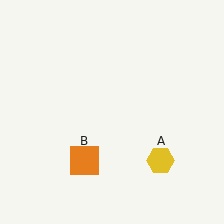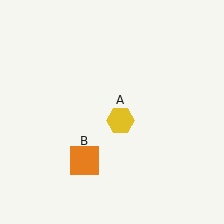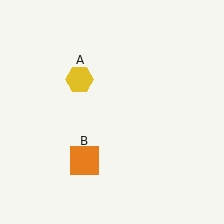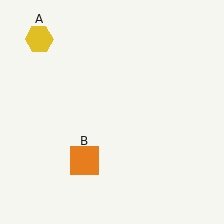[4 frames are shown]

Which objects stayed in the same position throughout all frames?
Orange square (object B) remained stationary.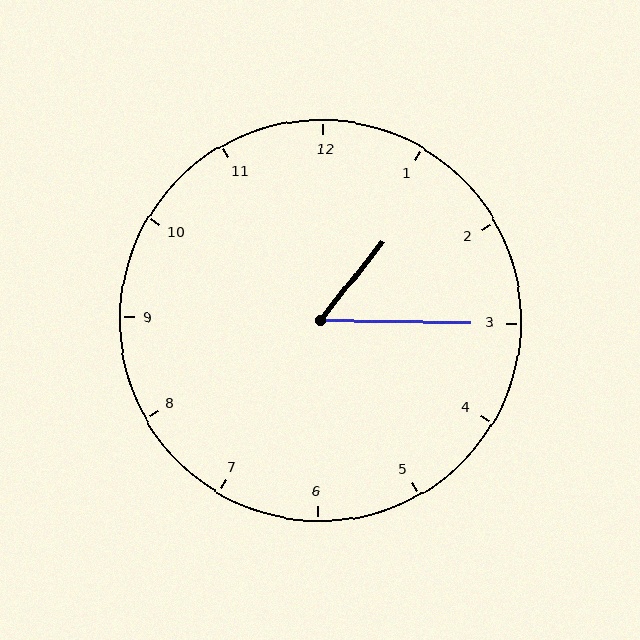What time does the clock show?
1:15.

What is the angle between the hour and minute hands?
Approximately 52 degrees.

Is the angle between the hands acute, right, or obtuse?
It is acute.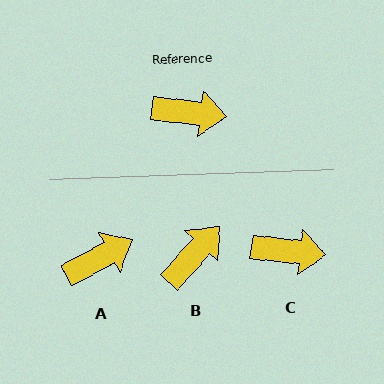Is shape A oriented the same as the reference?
No, it is off by about 35 degrees.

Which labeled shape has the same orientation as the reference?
C.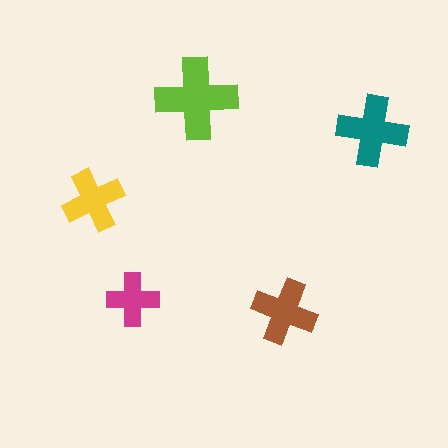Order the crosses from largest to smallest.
the lime one, the teal one, the brown one, the yellow one, the magenta one.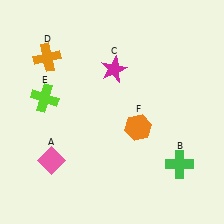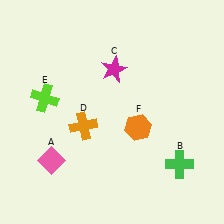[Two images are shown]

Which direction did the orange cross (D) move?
The orange cross (D) moved down.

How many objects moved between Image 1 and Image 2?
1 object moved between the two images.